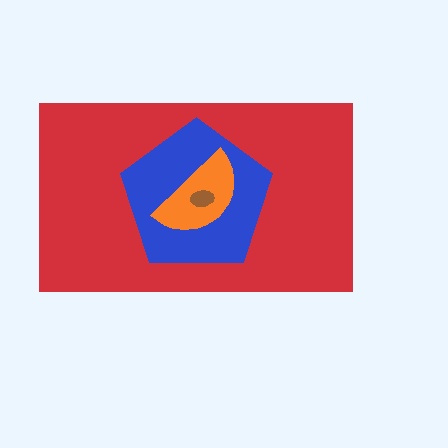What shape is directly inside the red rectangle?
The blue pentagon.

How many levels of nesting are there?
4.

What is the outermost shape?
The red rectangle.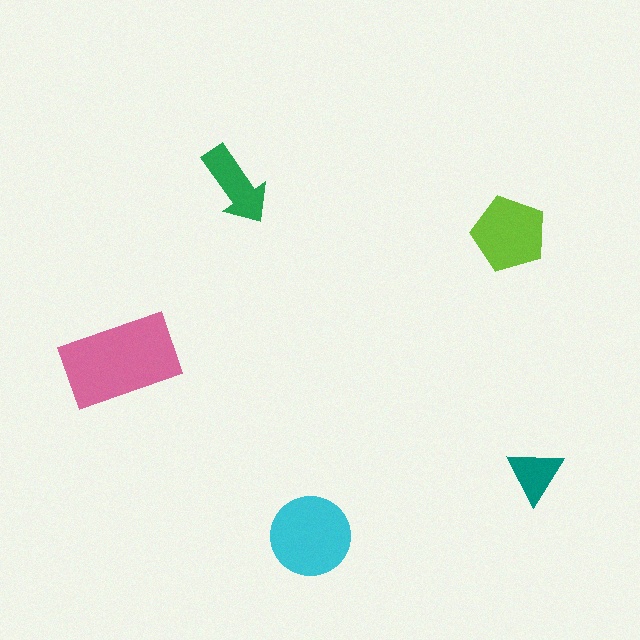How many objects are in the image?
There are 5 objects in the image.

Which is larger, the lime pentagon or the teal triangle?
The lime pentagon.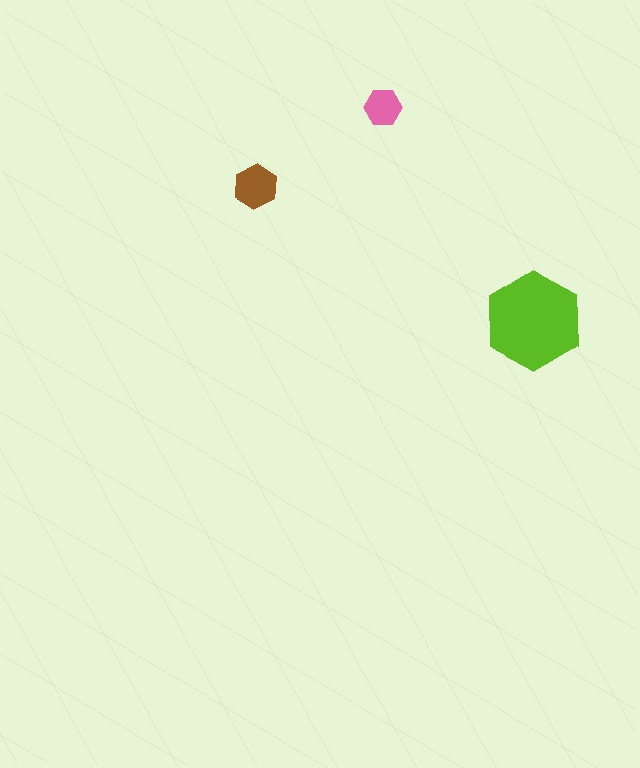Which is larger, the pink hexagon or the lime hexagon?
The lime one.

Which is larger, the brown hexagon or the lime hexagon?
The lime one.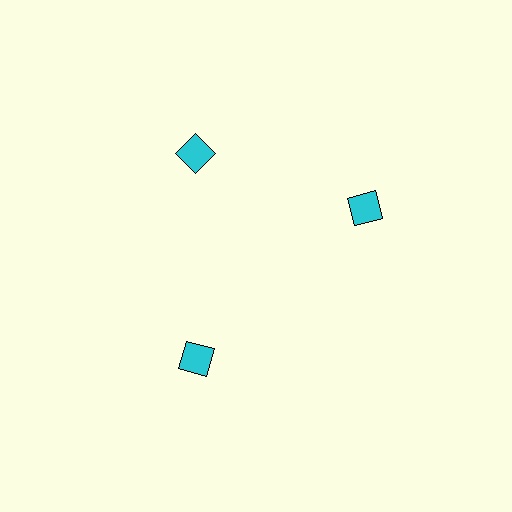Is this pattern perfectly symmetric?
No. The 3 cyan squares are arranged in a ring, but one element near the 3 o'clock position is rotated out of alignment along the ring, breaking the 3-fold rotational symmetry.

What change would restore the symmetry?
The symmetry would be restored by rotating it back into even spacing with its neighbors so that all 3 squares sit at equal angles and equal distance from the center.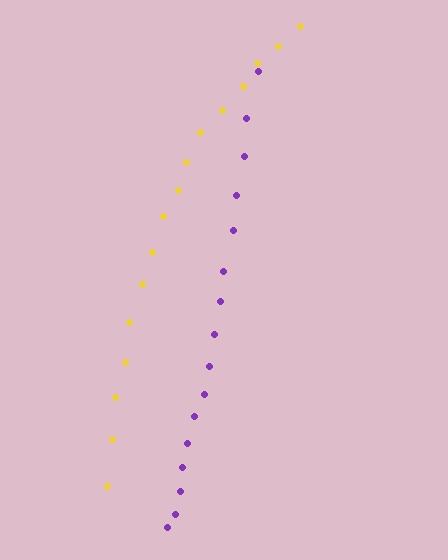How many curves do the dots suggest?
There are 2 distinct paths.